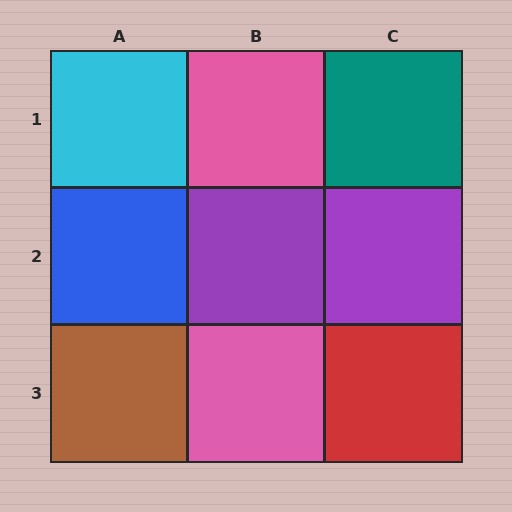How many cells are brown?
1 cell is brown.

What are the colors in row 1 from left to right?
Cyan, pink, teal.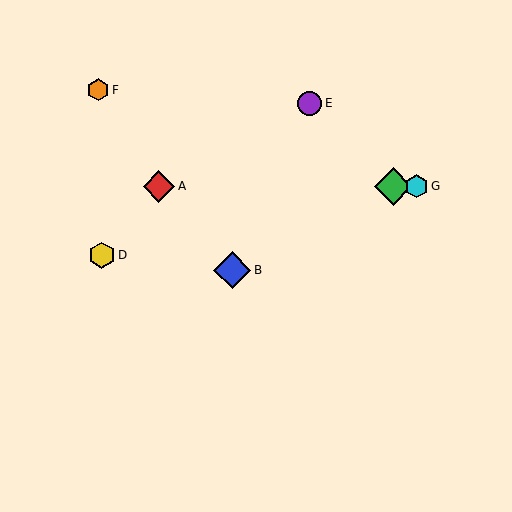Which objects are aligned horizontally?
Objects A, C, G are aligned horizontally.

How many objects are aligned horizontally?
3 objects (A, C, G) are aligned horizontally.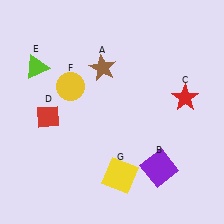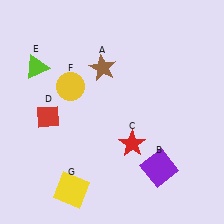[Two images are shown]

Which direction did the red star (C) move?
The red star (C) moved left.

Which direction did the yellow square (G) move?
The yellow square (G) moved left.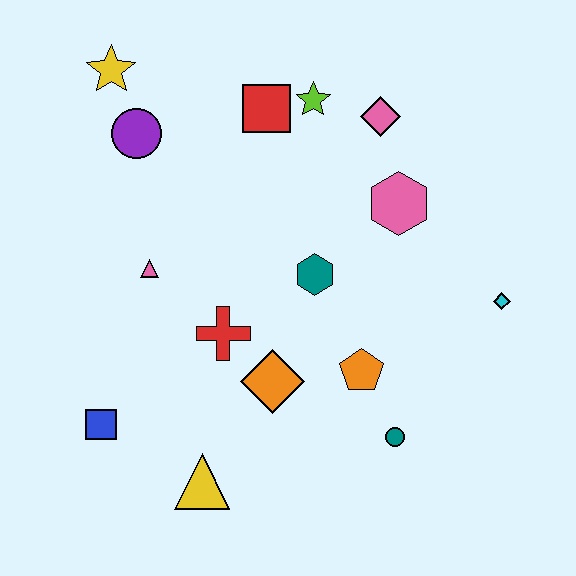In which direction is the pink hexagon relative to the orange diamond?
The pink hexagon is above the orange diamond.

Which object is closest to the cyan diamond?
The pink hexagon is closest to the cyan diamond.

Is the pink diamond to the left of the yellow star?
No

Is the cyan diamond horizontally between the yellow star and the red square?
No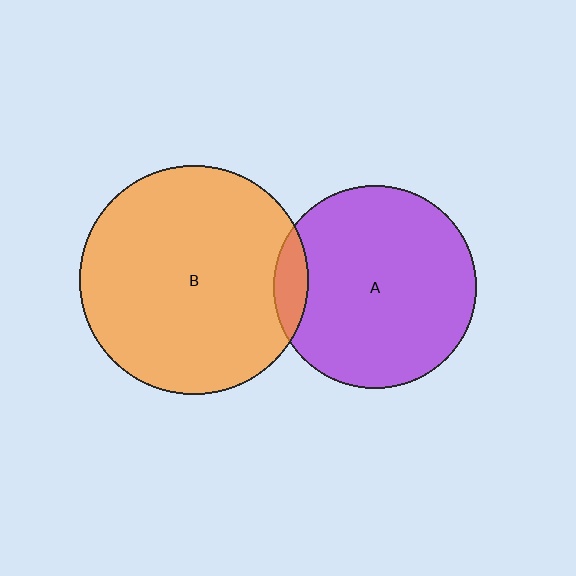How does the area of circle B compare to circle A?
Approximately 1.3 times.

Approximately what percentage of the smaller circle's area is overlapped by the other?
Approximately 10%.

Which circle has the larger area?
Circle B (orange).